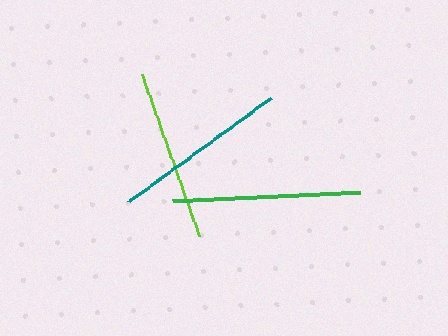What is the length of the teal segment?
The teal segment is approximately 176 pixels long.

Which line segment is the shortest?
The lime line is the shortest at approximately 172 pixels.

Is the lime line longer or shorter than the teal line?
The teal line is longer than the lime line.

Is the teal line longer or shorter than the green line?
The green line is longer than the teal line.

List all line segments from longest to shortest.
From longest to shortest: green, teal, lime.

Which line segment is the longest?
The green line is the longest at approximately 188 pixels.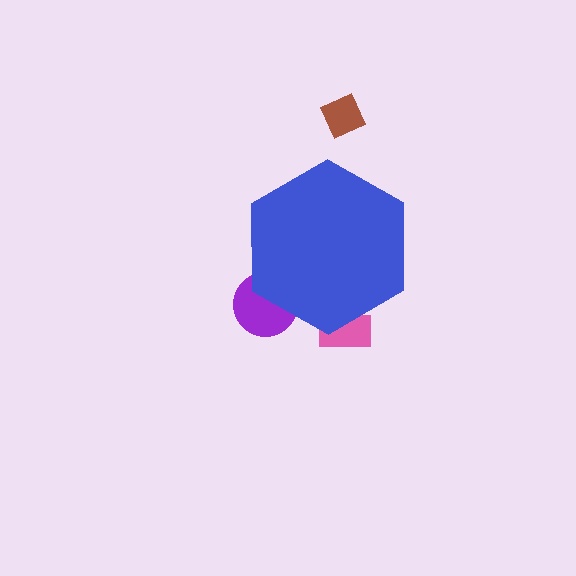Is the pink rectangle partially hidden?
Yes, the pink rectangle is partially hidden behind the blue hexagon.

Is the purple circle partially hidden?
Yes, the purple circle is partially hidden behind the blue hexagon.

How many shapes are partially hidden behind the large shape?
2 shapes are partially hidden.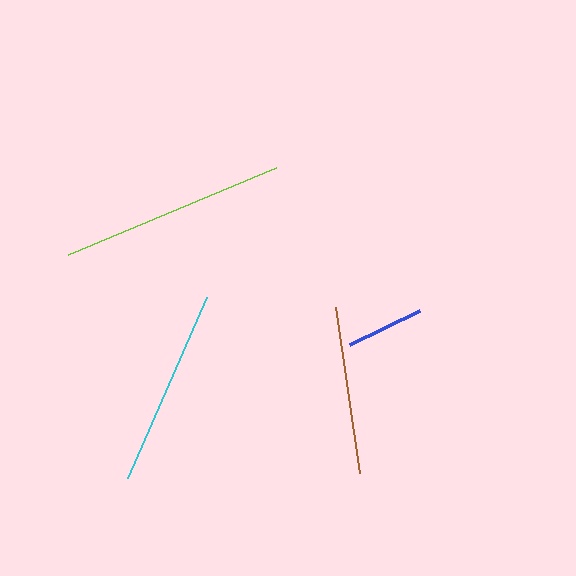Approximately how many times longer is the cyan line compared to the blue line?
The cyan line is approximately 2.5 times the length of the blue line.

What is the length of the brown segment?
The brown segment is approximately 168 pixels long.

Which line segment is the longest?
The lime line is the longest at approximately 226 pixels.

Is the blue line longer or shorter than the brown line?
The brown line is longer than the blue line.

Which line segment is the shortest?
The blue line is the shortest at approximately 78 pixels.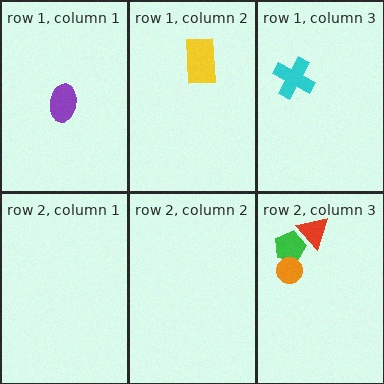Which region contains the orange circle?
The row 2, column 3 region.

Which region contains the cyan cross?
The row 1, column 3 region.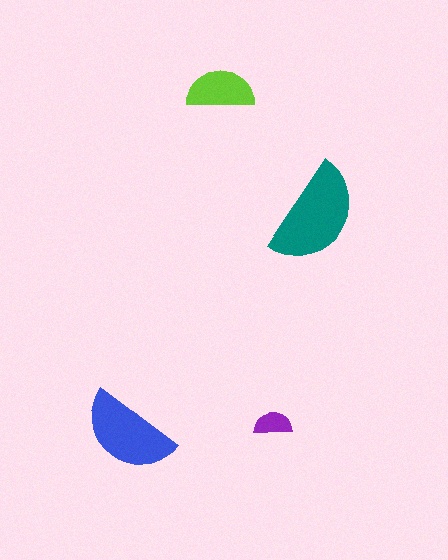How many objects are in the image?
There are 4 objects in the image.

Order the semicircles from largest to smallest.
the teal one, the blue one, the lime one, the purple one.